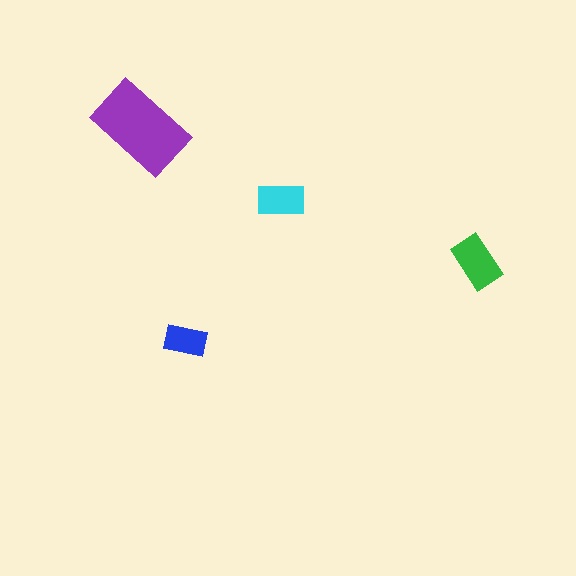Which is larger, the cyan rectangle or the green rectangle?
The green one.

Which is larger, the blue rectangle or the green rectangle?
The green one.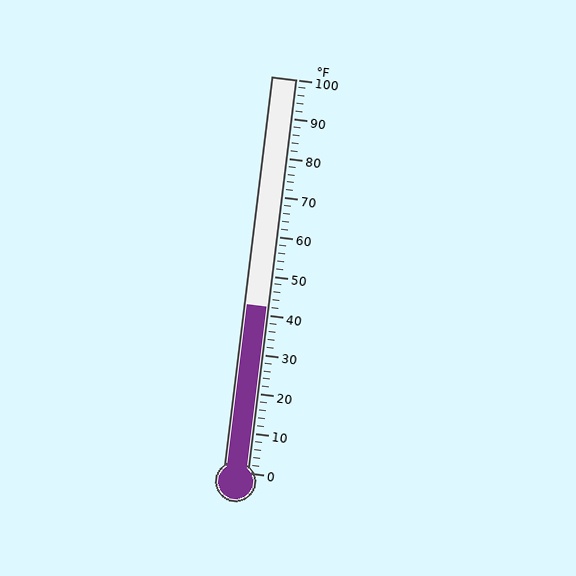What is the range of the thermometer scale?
The thermometer scale ranges from 0°F to 100°F.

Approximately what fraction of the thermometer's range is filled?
The thermometer is filled to approximately 40% of its range.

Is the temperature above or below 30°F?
The temperature is above 30°F.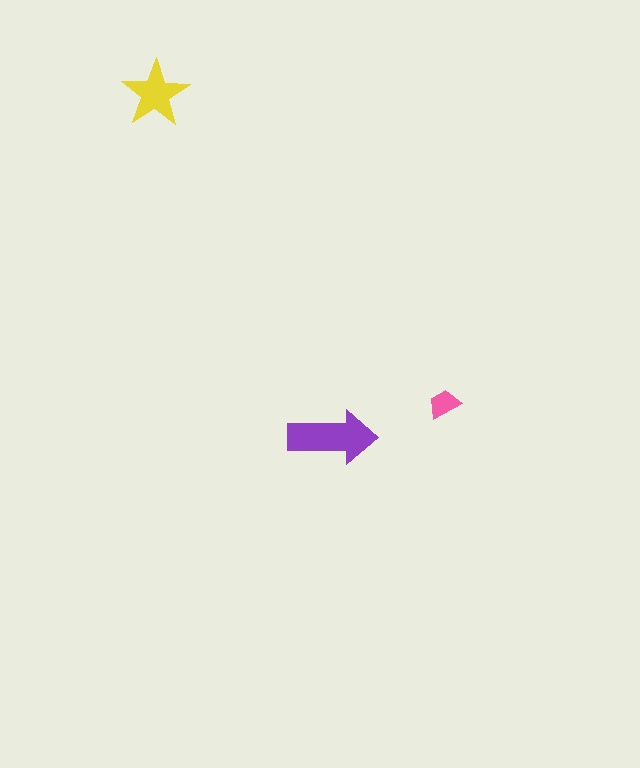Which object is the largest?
The purple arrow.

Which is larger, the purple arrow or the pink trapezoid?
The purple arrow.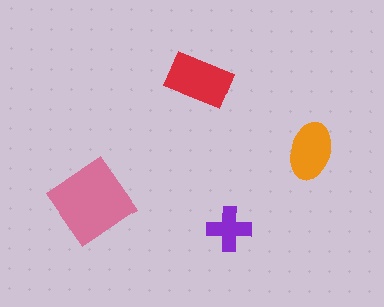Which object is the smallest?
The purple cross.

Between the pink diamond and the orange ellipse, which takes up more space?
The pink diamond.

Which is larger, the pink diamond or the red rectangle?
The pink diamond.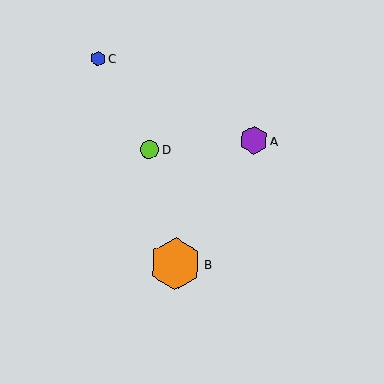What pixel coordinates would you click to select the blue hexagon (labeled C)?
Click at (98, 58) to select the blue hexagon C.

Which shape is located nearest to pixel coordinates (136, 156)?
The lime circle (labeled D) at (150, 149) is nearest to that location.